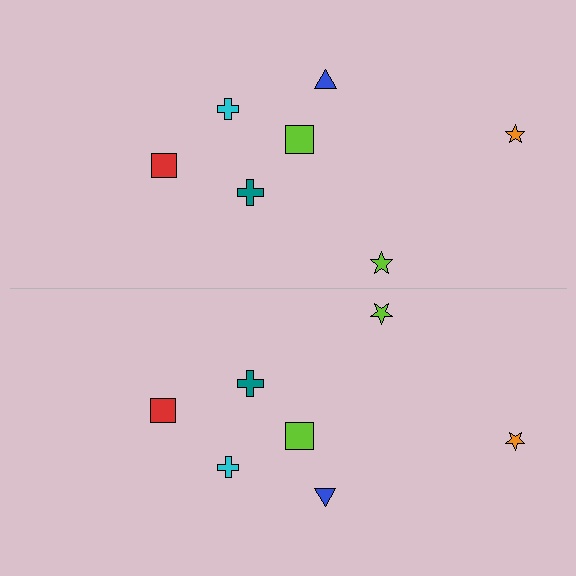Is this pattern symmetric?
Yes, this pattern has bilateral (reflection) symmetry.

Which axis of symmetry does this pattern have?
The pattern has a horizontal axis of symmetry running through the center of the image.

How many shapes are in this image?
There are 14 shapes in this image.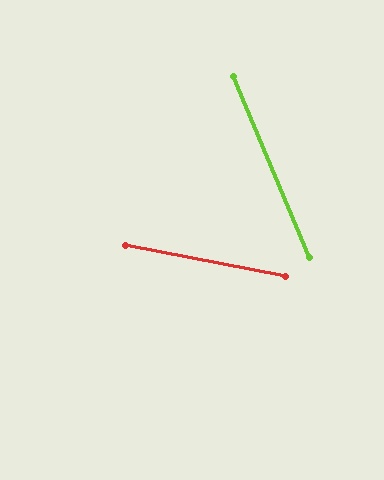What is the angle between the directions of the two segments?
Approximately 57 degrees.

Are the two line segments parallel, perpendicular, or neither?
Neither parallel nor perpendicular — they differ by about 57°.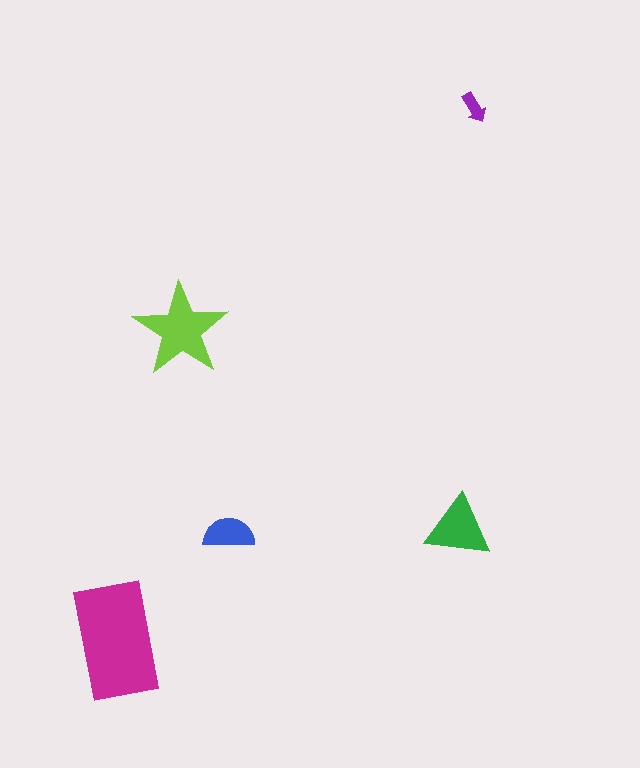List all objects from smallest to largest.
The purple arrow, the blue semicircle, the green triangle, the lime star, the magenta rectangle.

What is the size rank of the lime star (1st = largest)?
2nd.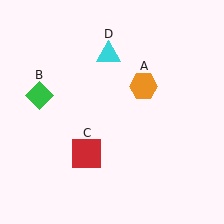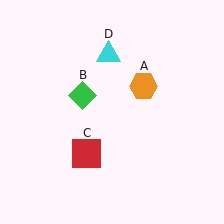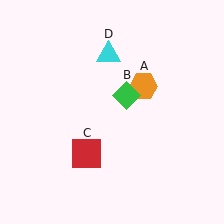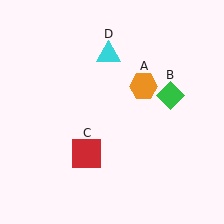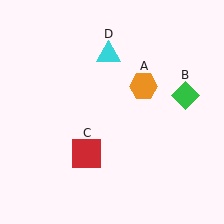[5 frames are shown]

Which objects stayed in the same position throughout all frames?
Orange hexagon (object A) and red square (object C) and cyan triangle (object D) remained stationary.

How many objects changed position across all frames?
1 object changed position: green diamond (object B).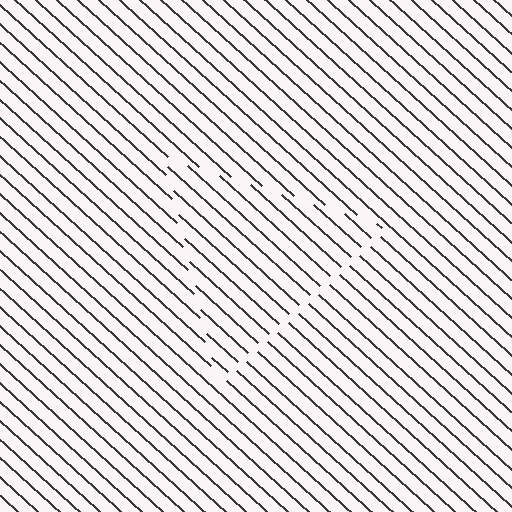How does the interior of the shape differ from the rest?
The interior of the shape contains the same grating, shifted by half a period — the contour is defined by the phase discontinuity where line-ends from the inner and outer gratings abut.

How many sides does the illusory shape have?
3 sides — the line-ends trace a triangle.